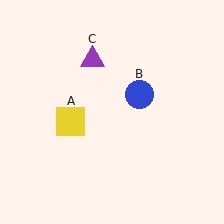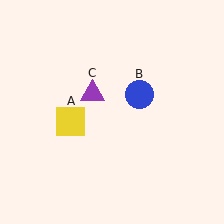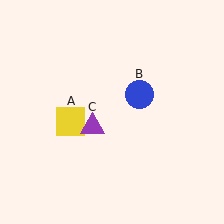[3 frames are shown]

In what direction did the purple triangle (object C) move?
The purple triangle (object C) moved down.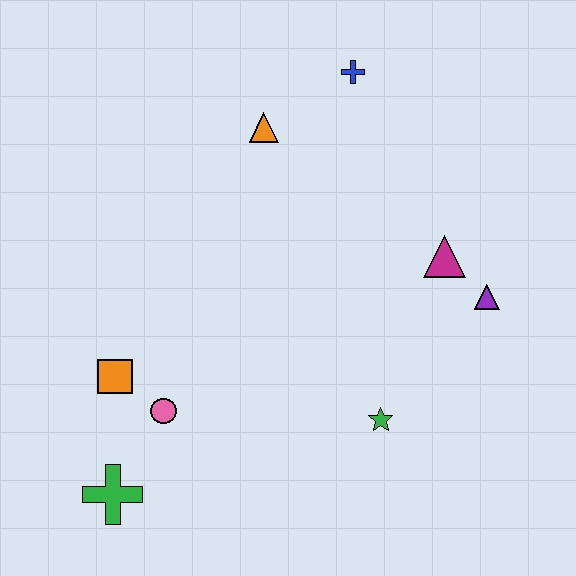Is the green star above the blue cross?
No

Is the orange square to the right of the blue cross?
No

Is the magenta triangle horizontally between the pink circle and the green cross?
No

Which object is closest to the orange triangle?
The blue cross is closest to the orange triangle.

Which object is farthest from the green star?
The blue cross is farthest from the green star.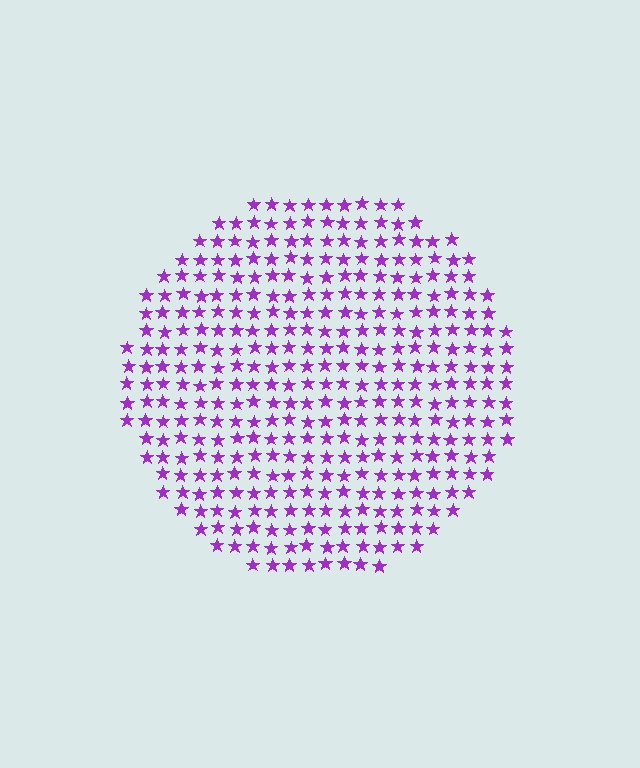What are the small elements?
The small elements are stars.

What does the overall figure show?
The overall figure shows a circle.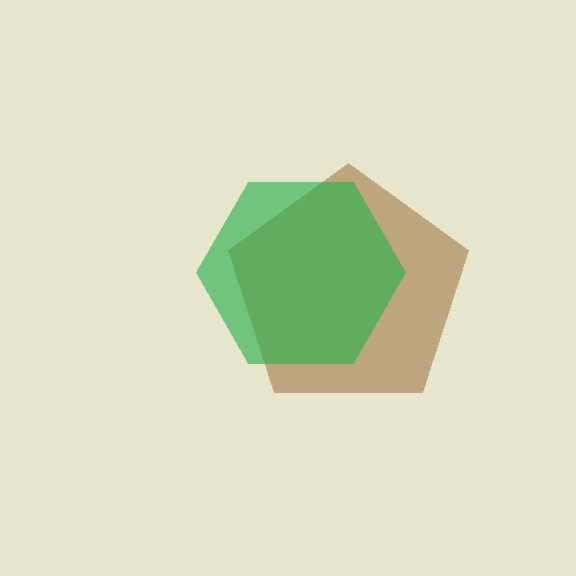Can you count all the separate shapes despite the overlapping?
Yes, there are 2 separate shapes.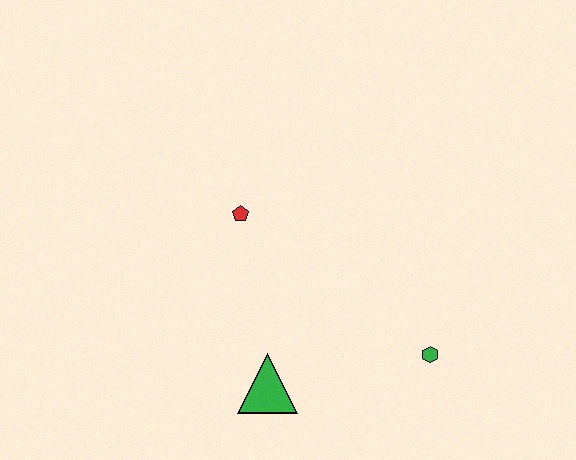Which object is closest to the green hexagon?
The green triangle is closest to the green hexagon.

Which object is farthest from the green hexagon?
The red pentagon is farthest from the green hexagon.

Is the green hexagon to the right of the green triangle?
Yes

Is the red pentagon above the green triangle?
Yes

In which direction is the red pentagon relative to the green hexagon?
The red pentagon is to the left of the green hexagon.